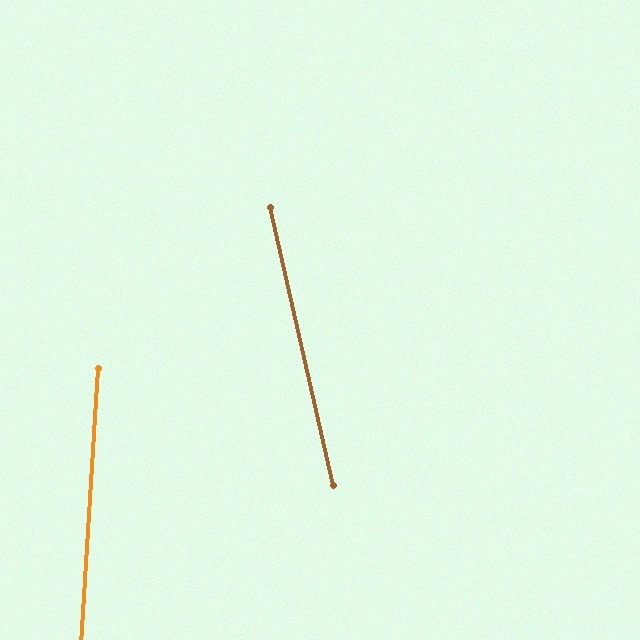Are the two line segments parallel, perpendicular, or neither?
Neither parallel nor perpendicular — they differ by about 16°.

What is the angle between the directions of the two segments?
Approximately 16 degrees.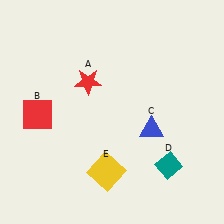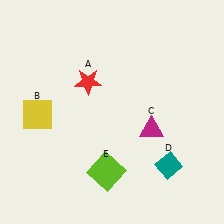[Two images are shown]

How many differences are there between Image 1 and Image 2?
There are 3 differences between the two images.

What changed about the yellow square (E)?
In Image 1, E is yellow. In Image 2, it changed to lime.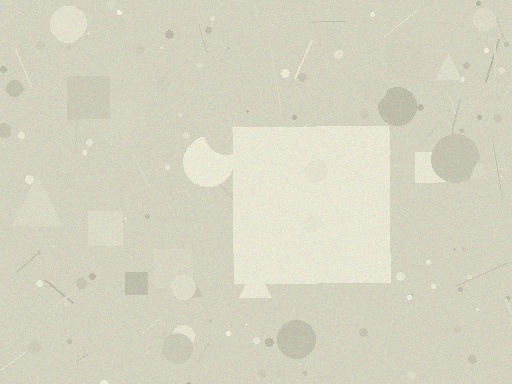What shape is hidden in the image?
A square is hidden in the image.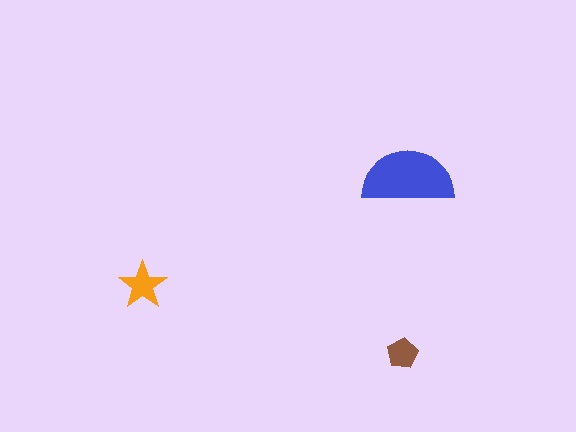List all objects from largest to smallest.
The blue semicircle, the orange star, the brown pentagon.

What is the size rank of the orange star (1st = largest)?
2nd.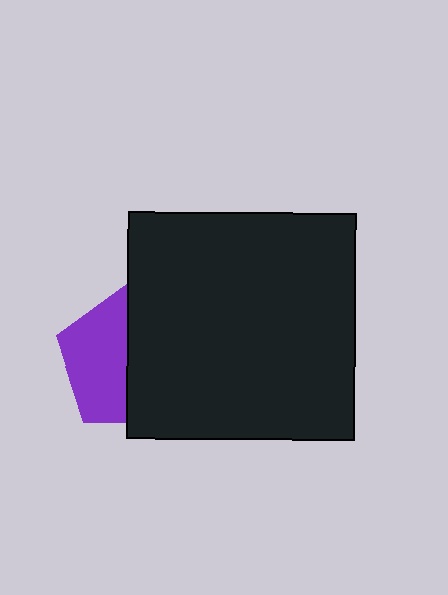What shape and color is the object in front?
The object in front is a black square.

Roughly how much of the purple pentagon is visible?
About half of it is visible (roughly 47%).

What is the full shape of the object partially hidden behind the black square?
The partially hidden object is a purple pentagon.